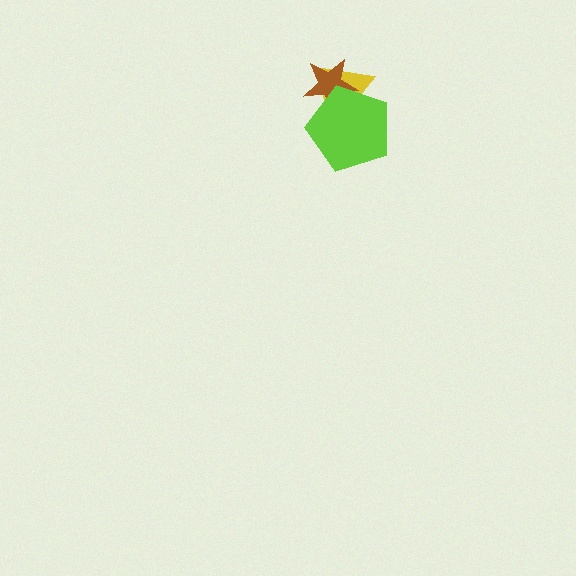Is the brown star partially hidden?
Yes, it is partially covered by another shape.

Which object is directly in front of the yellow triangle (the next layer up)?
The brown star is directly in front of the yellow triangle.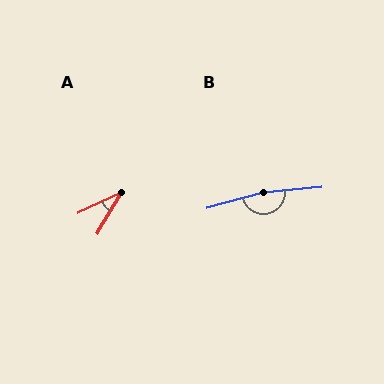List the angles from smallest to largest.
A (34°), B (170°).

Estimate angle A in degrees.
Approximately 34 degrees.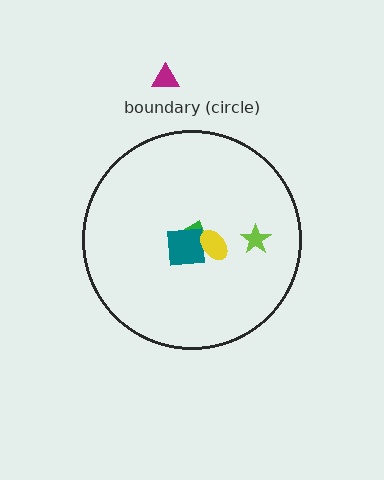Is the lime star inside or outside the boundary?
Inside.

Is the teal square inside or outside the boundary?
Inside.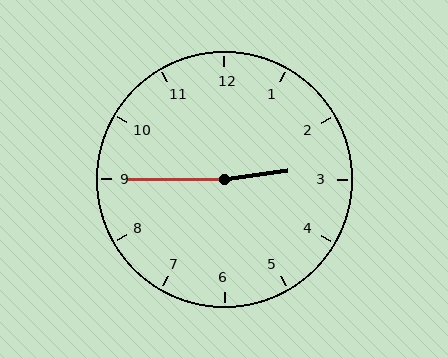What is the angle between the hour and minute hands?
Approximately 172 degrees.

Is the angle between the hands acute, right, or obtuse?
It is obtuse.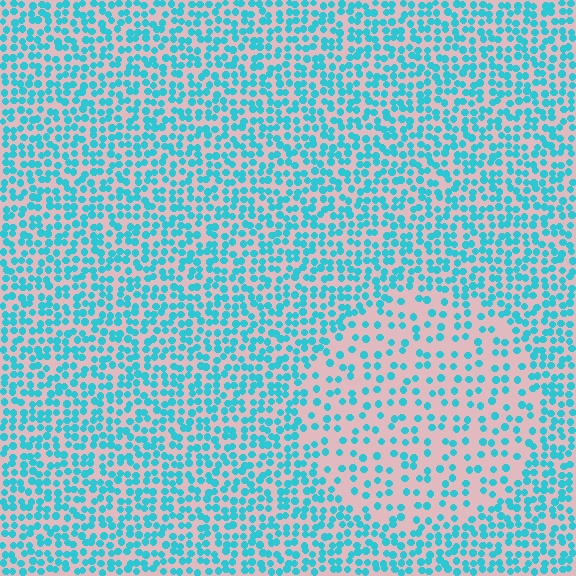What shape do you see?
I see a circle.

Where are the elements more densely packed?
The elements are more densely packed outside the circle boundary.